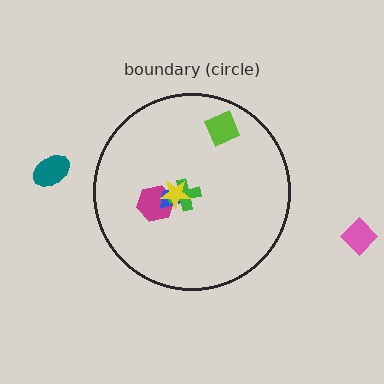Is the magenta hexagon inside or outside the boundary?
Inside.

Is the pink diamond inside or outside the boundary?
Outside.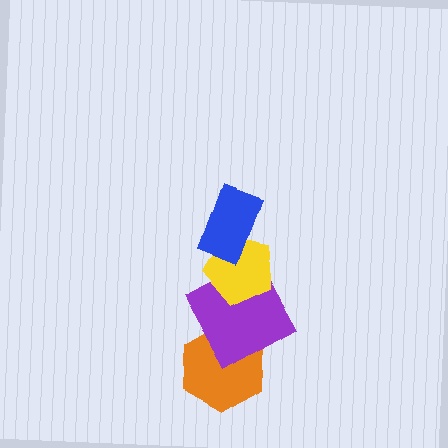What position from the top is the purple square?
The purple square is 3rd from the top.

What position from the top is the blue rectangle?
The blue rectangle is 1st from the top.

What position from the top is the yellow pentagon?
The yellow pentagon is 2nd from the top.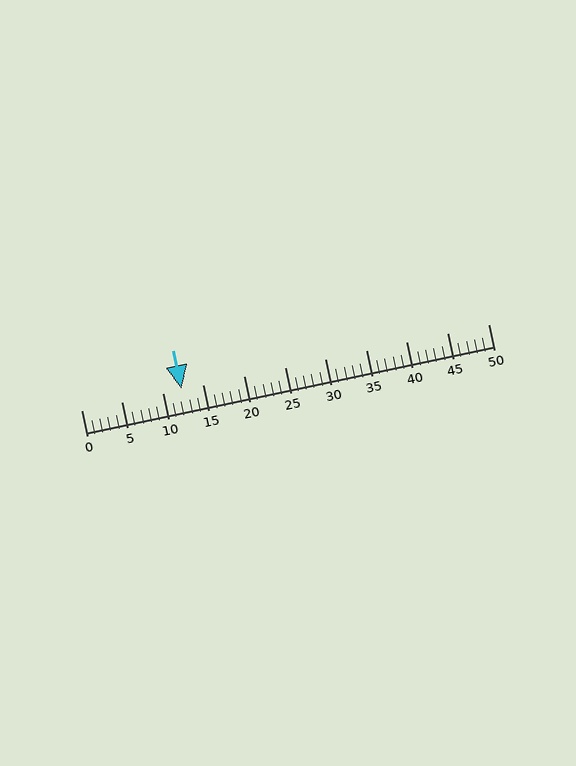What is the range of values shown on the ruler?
The ruler shows values from 0 to 50.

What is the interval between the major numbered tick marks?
The major tick marks are spaced 5 units apart.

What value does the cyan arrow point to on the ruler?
The cyan arrow points to approximately 12.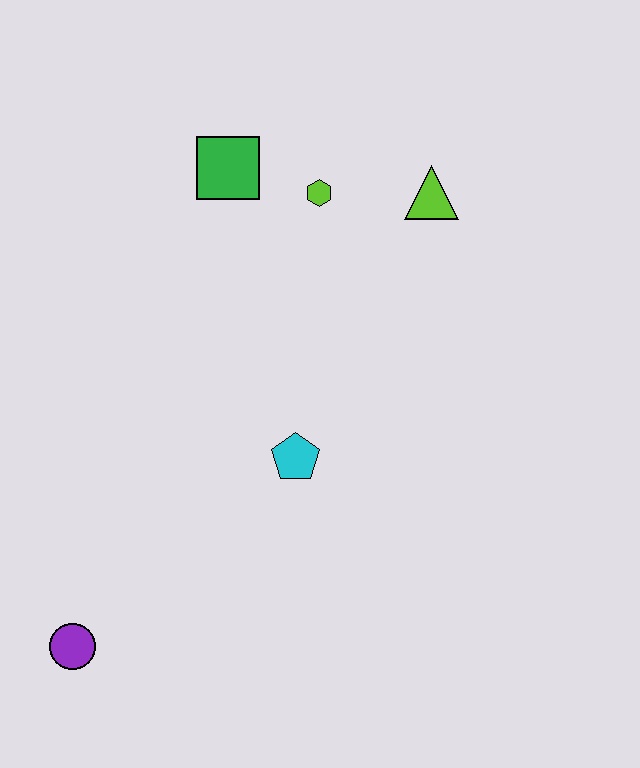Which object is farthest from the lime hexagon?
The purple circle is farthest from the lime hexagon.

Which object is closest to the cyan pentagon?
The lime hexagon is closest to the cyan pentagon.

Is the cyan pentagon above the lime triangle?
No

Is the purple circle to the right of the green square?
No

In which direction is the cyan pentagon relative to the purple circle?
The cyan pentagon is to the right of the purple circle.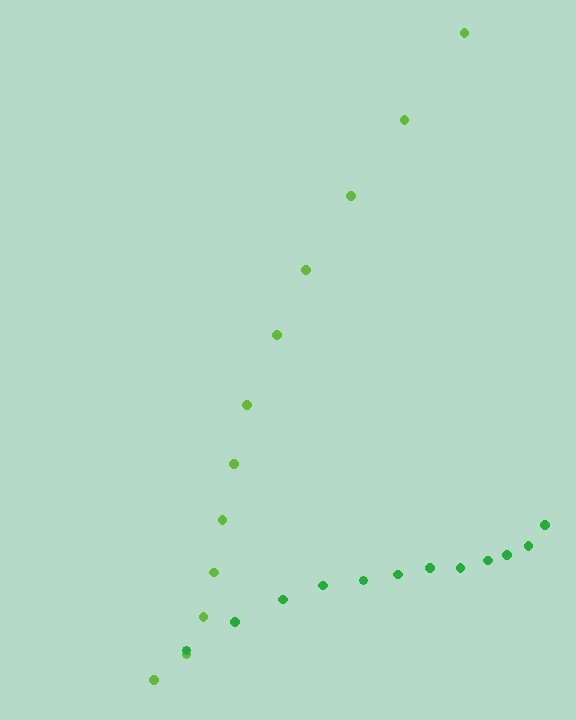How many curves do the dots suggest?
There are 2 distinct paths.